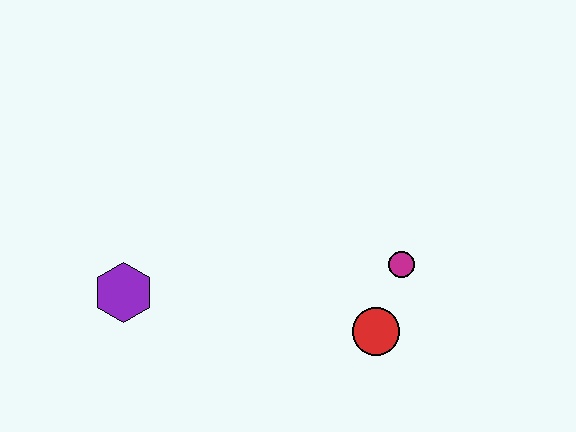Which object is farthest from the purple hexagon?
The magenta circle is farthest from the purple hexagon.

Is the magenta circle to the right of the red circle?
Yes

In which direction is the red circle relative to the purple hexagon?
The red circle is to the right of the purple hexagon.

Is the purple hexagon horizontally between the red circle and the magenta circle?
No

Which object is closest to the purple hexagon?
The red circle is closest to the purple hexagon.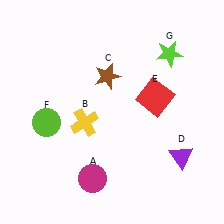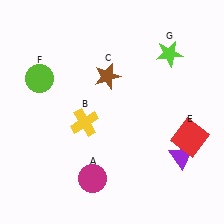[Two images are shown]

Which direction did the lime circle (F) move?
The lime circle (F) moved up.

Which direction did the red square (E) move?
The red square (E) moved down.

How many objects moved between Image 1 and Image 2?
2 objects moved between the two images.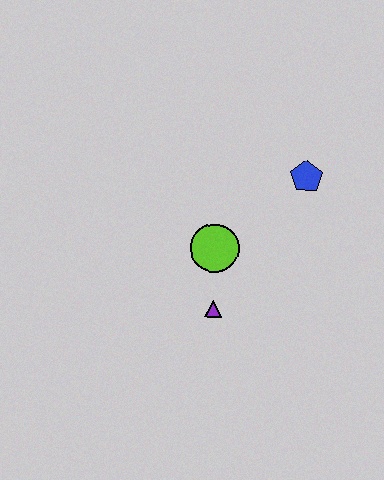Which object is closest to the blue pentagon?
The lime circle is closest to the blue pentagon.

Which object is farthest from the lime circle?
The blue pentagon is farthest from the lime circle.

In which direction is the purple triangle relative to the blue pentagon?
The purple triangle is below the blue pentagon.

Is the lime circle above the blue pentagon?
No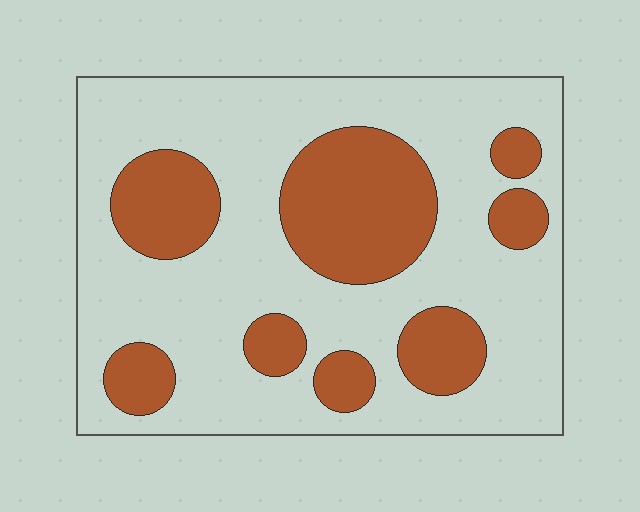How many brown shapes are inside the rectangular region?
8.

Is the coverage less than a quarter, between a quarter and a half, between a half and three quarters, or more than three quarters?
Between a quarter and a half.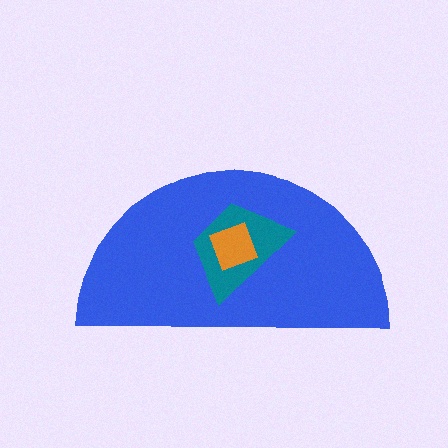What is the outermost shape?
The blue semicircle.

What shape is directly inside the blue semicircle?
The teal trapezoid.